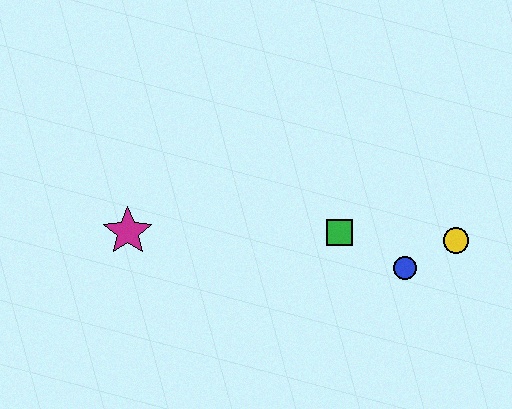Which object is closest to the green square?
The blue circle is closest to the green square.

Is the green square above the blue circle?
Yes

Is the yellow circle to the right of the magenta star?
Yes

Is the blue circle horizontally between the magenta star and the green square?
No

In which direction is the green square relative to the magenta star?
The green square is to the right of the magenta star.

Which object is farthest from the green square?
The magenta star is farthest from the green square.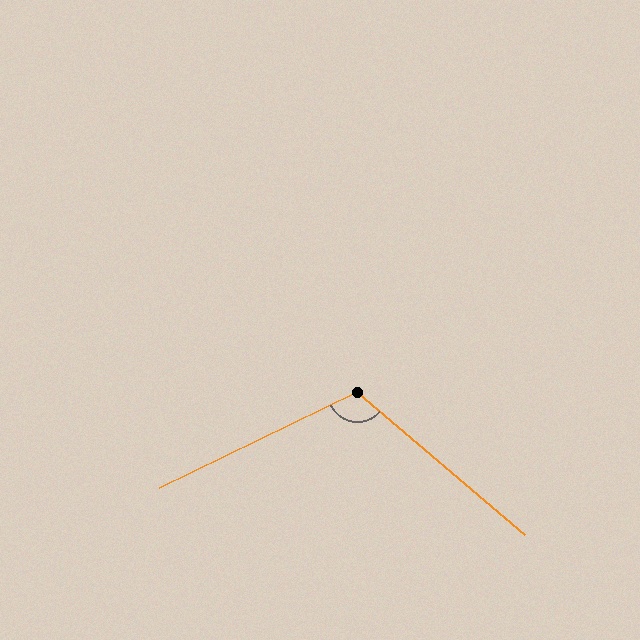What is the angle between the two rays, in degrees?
Approximately 114 degrees.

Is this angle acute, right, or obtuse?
It is obtuse.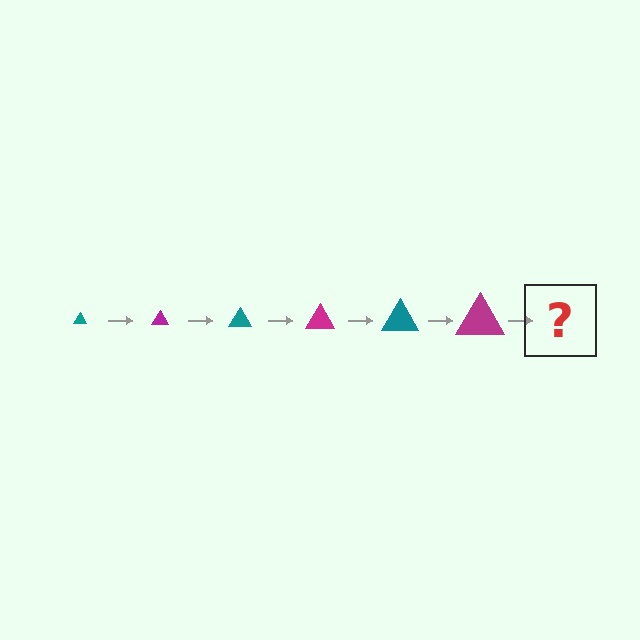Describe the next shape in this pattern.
It should be a teal triangle, larger than the previous one.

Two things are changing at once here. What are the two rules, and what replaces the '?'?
The two rules are that the triangle grows larger each step and the color cycles through teal and magenta. The '?' should be a teal triangle, larger than the previous one.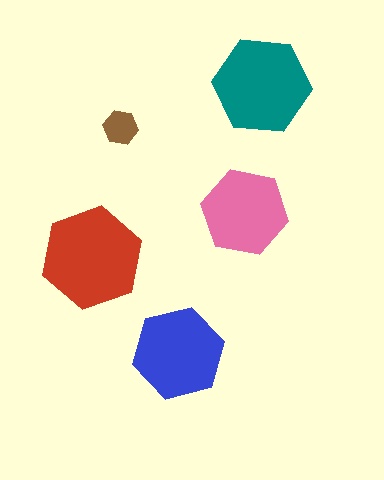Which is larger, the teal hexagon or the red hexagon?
The red one.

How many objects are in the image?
There are 5 objects in the image.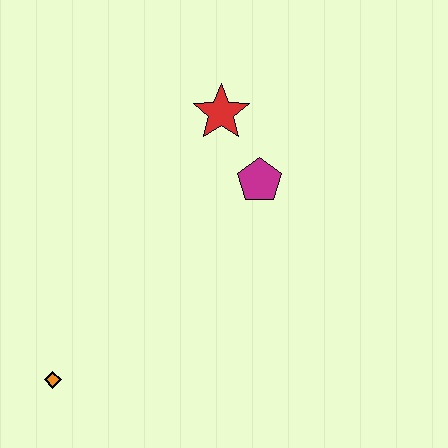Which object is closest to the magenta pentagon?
The red star is closest to the magenta pentagon.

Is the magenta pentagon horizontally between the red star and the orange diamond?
No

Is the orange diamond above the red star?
No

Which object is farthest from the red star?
The orange diamond is farthest from the red star.